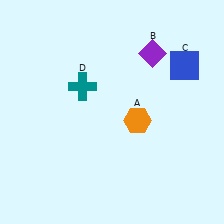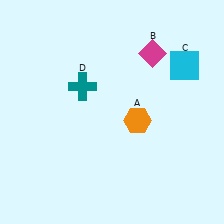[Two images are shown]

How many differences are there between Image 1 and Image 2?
There are 2 differences between the two images.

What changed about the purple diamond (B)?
In Image 1, B is purple. In Image 2, it changed to magenta.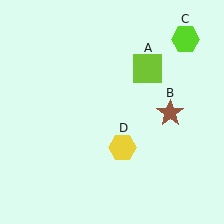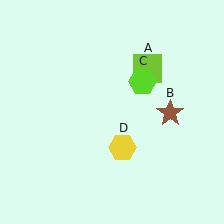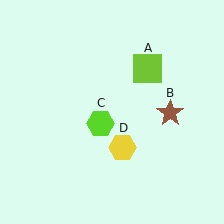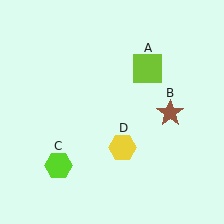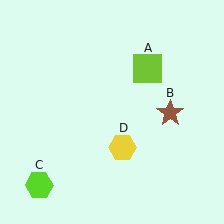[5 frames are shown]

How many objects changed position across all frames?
1 object changed position: lime hexagon (object C).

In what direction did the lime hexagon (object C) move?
The lime hexagon (object C) moved down and to the left.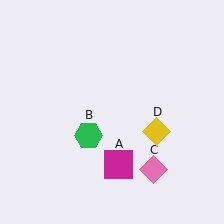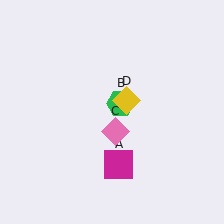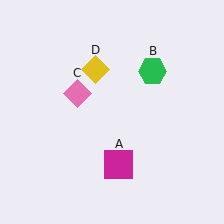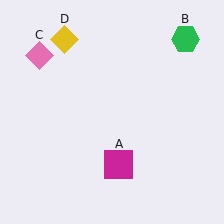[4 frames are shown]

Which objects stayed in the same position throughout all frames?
Magenta square (object A) remained stationary.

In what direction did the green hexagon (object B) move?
The green hexagon (object B) moved up and to the right.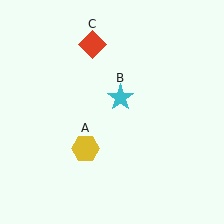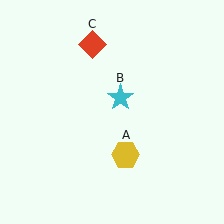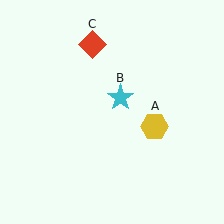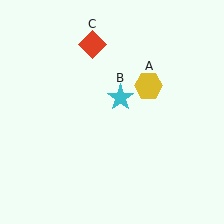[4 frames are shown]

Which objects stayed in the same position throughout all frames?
Cyan star (object B) and red diamond (object C) remained stationary.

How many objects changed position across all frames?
1 object changed position: yellow hexagon (object A).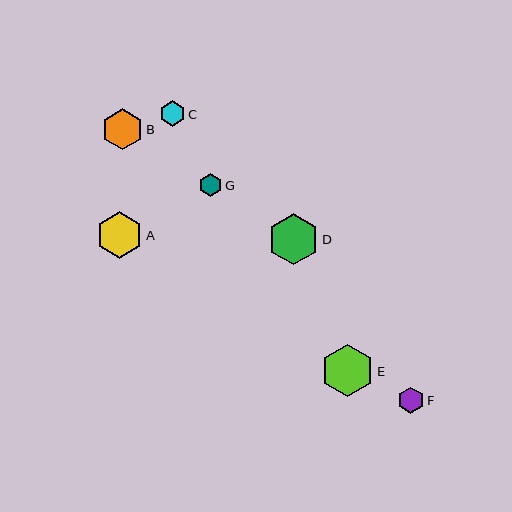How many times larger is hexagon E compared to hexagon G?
Hexagon E is approximately 2.3 times the size of hexagon G.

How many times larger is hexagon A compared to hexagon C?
Hexagon A is approximately 1.9 times the size of hexagon C.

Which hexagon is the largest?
Hexagon E is the largest with a size of approximately 53 pixels.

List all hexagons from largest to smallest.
From largest to smallest: E, D, A, B, F, C, G.